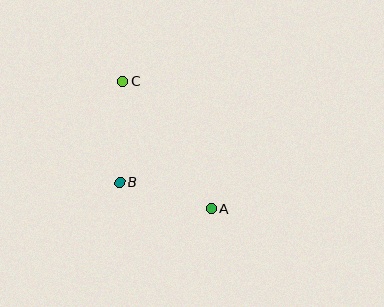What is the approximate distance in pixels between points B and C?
The distance between B and C is approximately 101 pixels.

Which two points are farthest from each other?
Points A and C are farthest from each other.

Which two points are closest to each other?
Points A and B are closest to each other.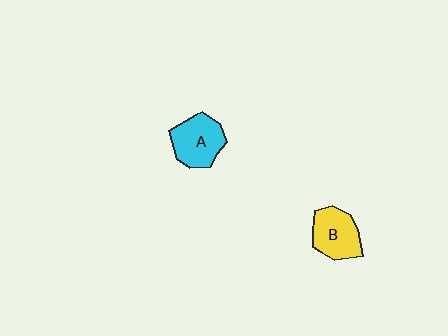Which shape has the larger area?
Shape A (cyan).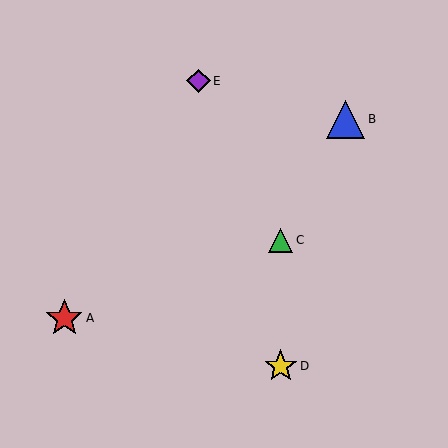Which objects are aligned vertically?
Objects C, D are aligned vertically.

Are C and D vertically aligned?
Yes, both are at x≈281.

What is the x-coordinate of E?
Object E is at x≈199.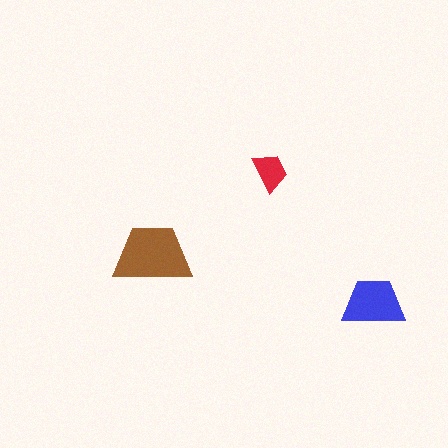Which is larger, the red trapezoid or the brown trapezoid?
The brown one.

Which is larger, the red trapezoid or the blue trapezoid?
The blue one.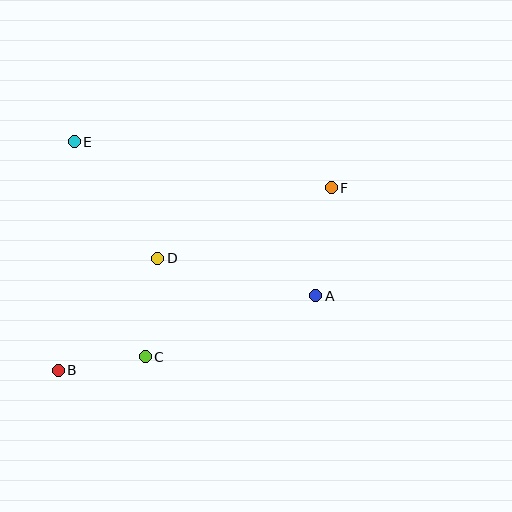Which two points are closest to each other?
Points B and C are closest to each other.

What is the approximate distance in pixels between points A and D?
The distance between A and D is approximately 162 pixels.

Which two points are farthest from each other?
Points B and F are farthest from each other.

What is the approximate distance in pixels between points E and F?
The distance between E and F is approximately 261 pixels.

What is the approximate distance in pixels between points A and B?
The distance between A and B is approximately 268 pixels.